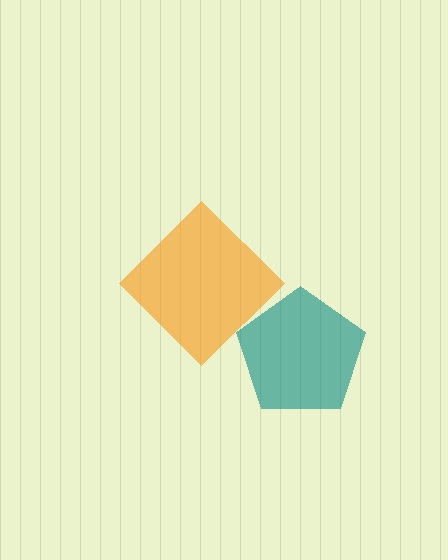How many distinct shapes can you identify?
There are 2 distinct shapes: a teal pentagon, an orange diamond.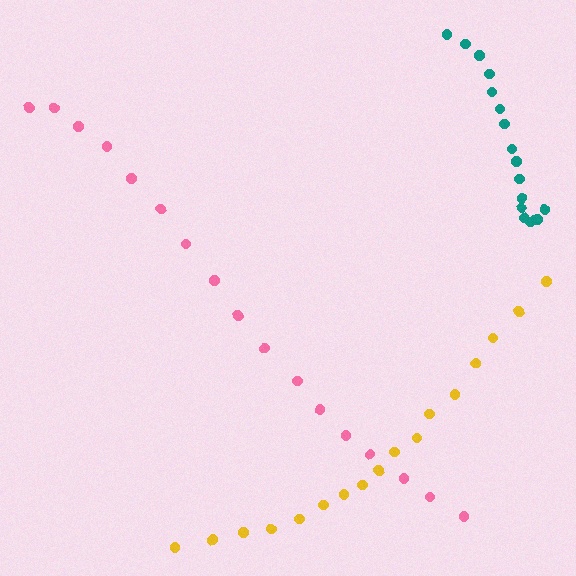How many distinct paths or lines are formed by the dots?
There are 3 distinct paths.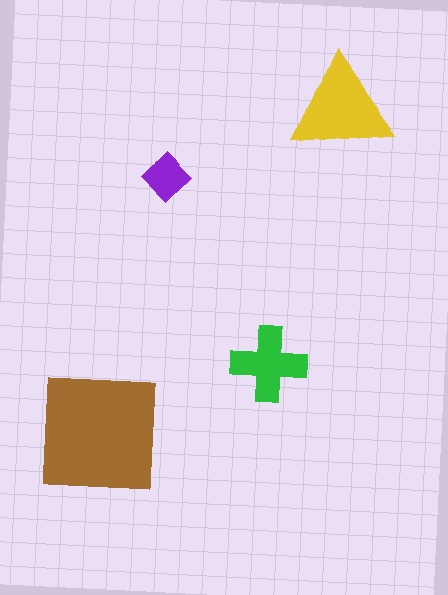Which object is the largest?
The brown square.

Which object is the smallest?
The purple diamond.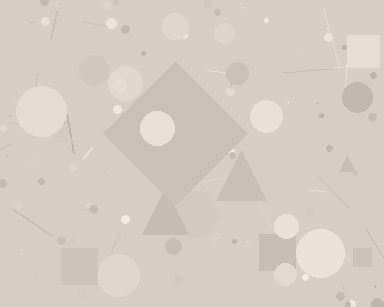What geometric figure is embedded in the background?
A diamond is embedded in the background.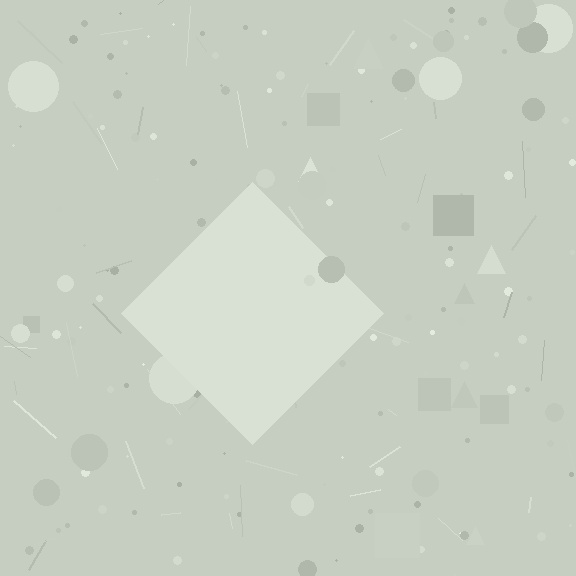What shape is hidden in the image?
A diamond is hidden in the image.